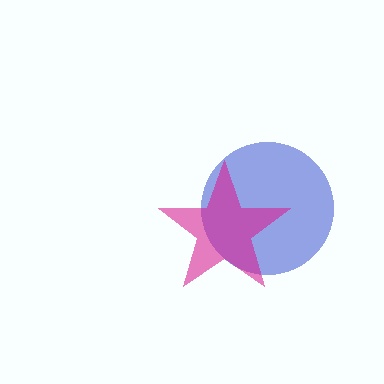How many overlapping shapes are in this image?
There are 2 overlapping shapes in the image.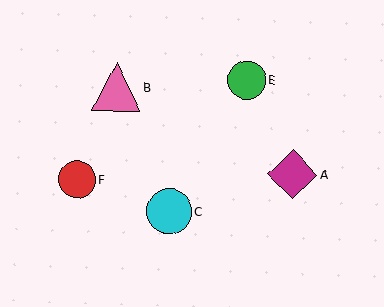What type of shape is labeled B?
Shape B is a pink triangle.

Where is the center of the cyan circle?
The center of the cyan circle is at (169, 212).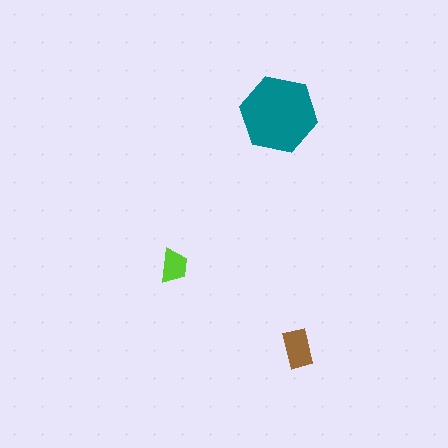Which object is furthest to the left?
The lime trapezoid is leftmost.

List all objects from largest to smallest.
The teal hexagon, the brown rectangle, the lime trapezoid.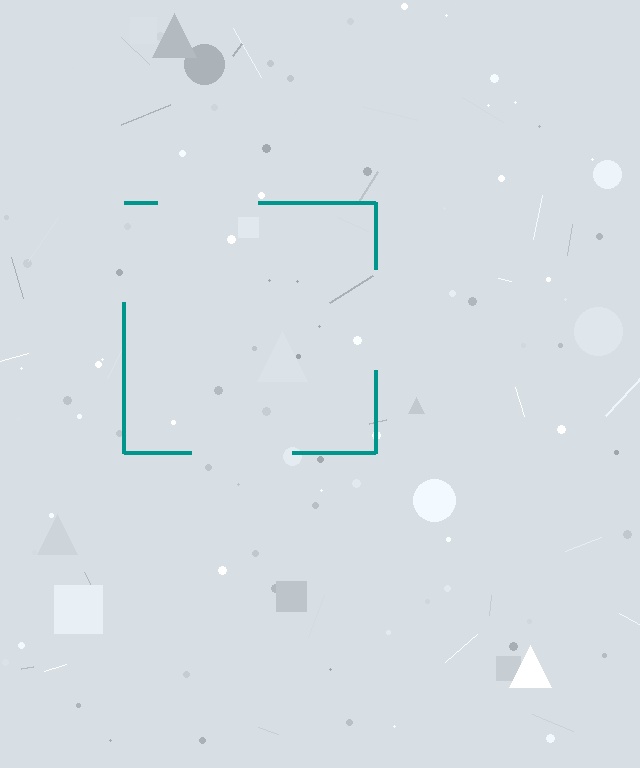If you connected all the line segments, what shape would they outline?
They would outline a square.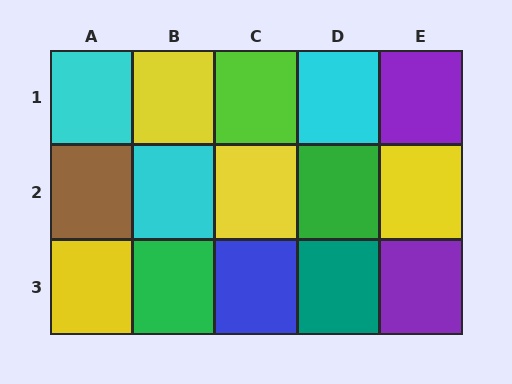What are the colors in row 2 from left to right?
Brown, cyan, yellow, green, yellow.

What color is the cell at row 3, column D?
Teal.